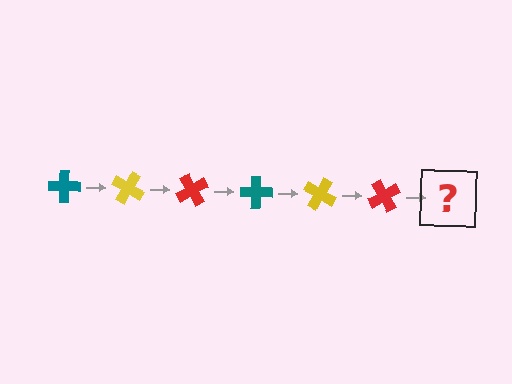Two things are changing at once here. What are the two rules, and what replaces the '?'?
The two rules are that it rotates 30 degrees each step and the color cycles through teal, yellow, and red. The '?' should be a teal cross, rotated 180 degrees from the start.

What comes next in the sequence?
The next element should be a teal cross, rotated 180 degrees from the start.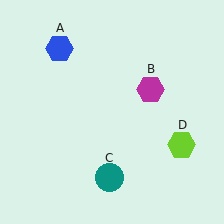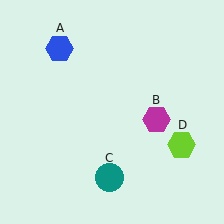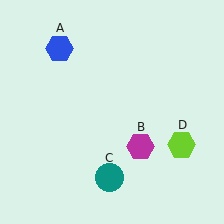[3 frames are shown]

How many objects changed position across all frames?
1 object changed position: magenta hexagon (object B).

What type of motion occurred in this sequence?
The magenta hexagon (object B) rotated clockwise around the center of the scene.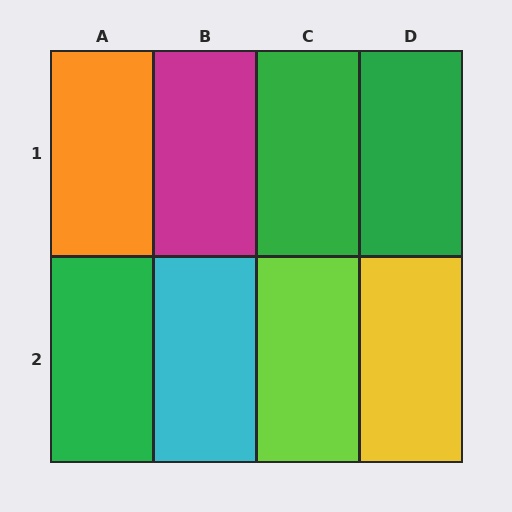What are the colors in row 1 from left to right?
Orange, magenta, green, green.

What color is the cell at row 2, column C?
Lime.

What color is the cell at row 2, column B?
Cyan.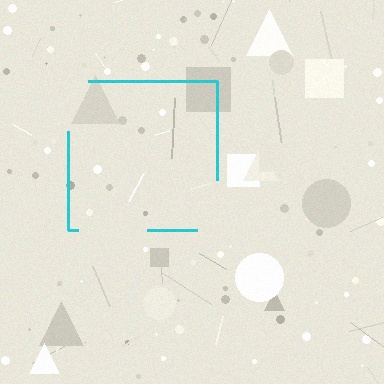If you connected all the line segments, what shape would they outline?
They would outline a square.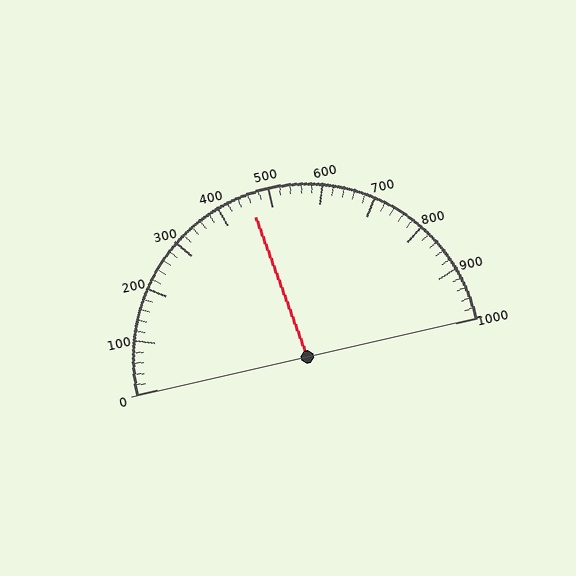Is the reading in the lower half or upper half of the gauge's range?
The reading is in the lower half of the range (0 to 1000).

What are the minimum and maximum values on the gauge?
The gauge ranges from 0 to 1000.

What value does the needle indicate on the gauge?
The needle indicates approximately 460.